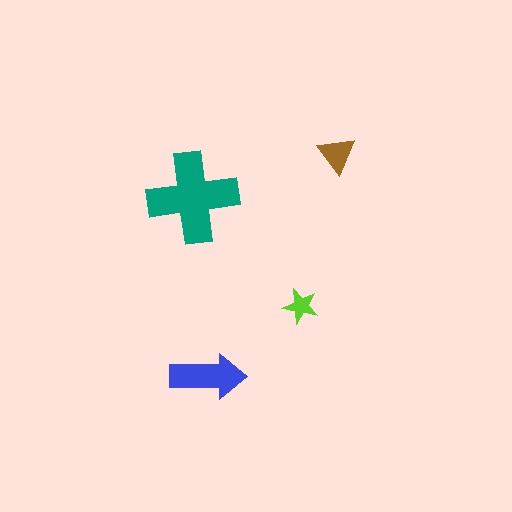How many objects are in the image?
There are 4 objects in the image.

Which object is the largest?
The teal cross.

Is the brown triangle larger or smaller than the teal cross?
Smaller.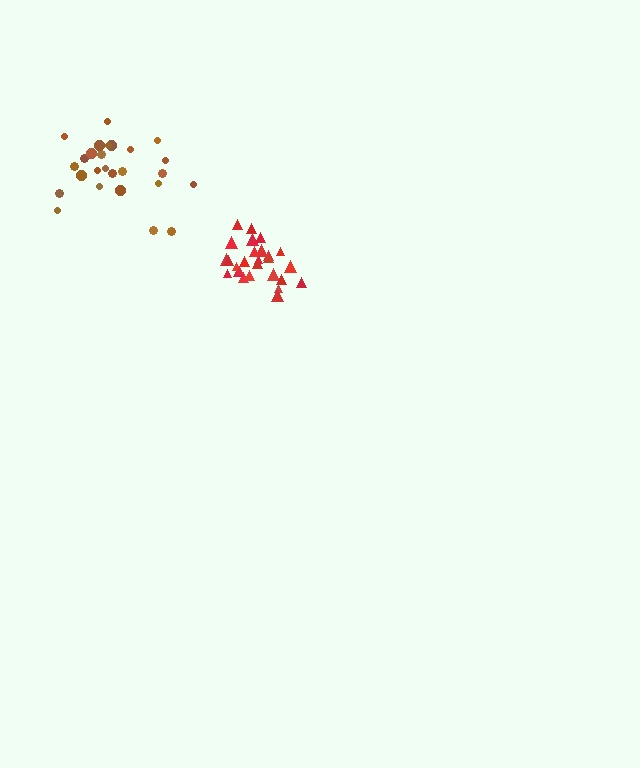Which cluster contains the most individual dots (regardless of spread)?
Red (28).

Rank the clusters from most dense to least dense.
red, brown.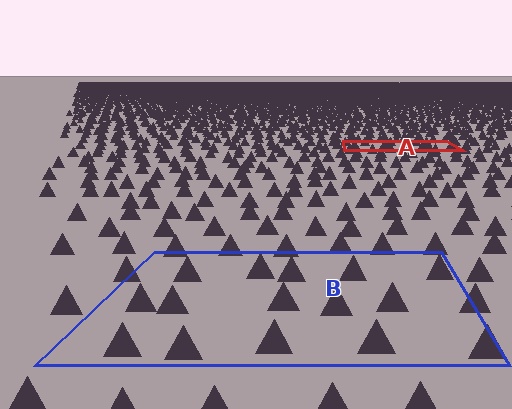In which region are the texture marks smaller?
The texture marks are smaller in region A, because it is farther away.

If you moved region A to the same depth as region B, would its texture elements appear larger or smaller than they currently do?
They would appear larger. At a closer depth, the same texture elements are projected at a bigger on-screen size.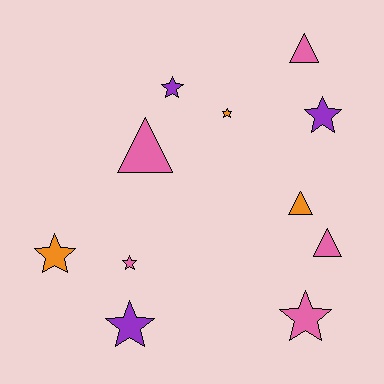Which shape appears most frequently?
Star, with 7 objects.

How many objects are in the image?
There are 11 objects.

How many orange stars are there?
There are 2 orange stars.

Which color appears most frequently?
Pink, with 5 objects.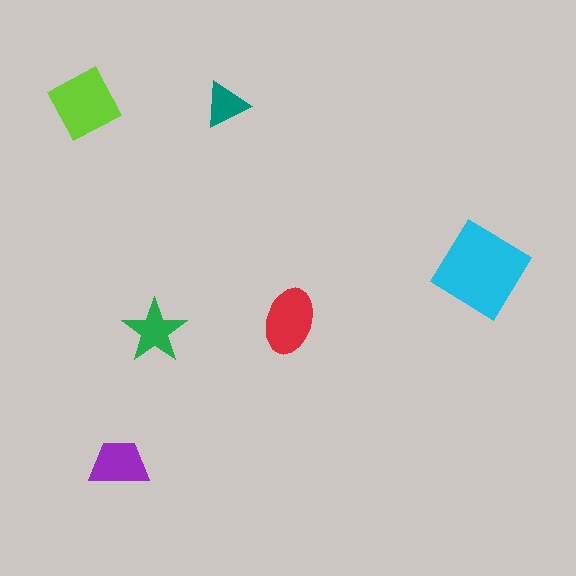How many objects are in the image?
There are 6 objects in the image.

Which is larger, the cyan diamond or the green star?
The cyan diamond.